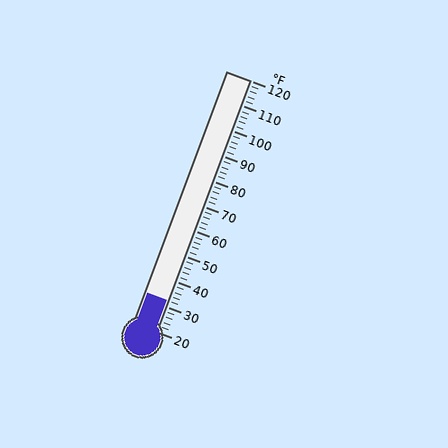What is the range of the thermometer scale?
The thermometer scale ranges from 20°F to 120°F.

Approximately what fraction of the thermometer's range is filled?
The thermometer is filled to approximately 10% of its range.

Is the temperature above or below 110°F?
The temperature is below 110°F.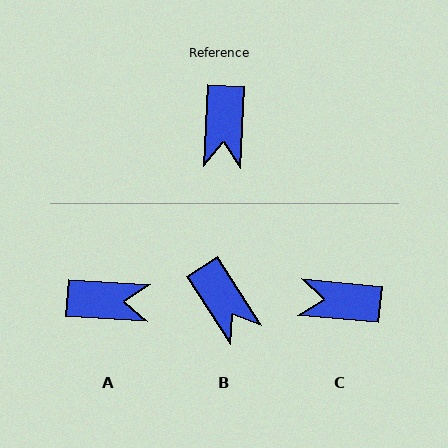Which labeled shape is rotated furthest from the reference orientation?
C, about 93 degrees away.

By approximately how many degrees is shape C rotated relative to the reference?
Approximately 93 degrees clockwise.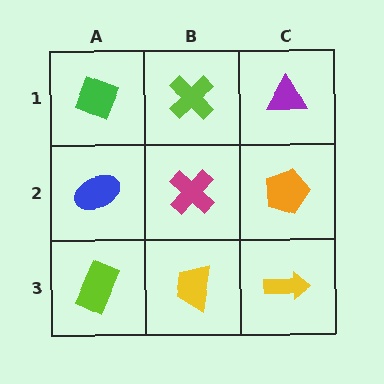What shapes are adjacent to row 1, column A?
A blue ellipse (row 2, column A), a lime cross (row 1, column B).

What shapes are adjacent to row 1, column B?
A magenta cross (row 2, column B), a green diamond (row 1, column A), a purple triangle (row 1, column C).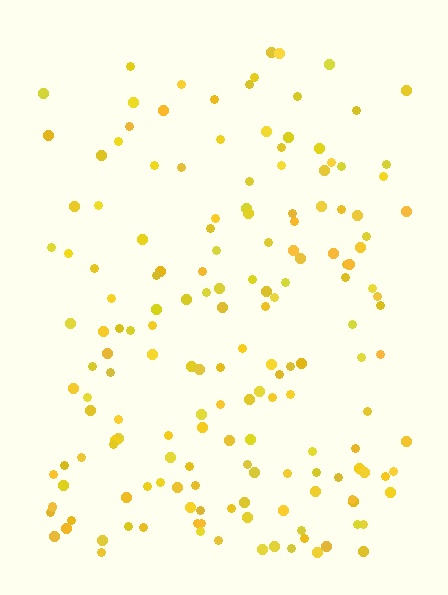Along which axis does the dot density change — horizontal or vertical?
Vertical.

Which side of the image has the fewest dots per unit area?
The top.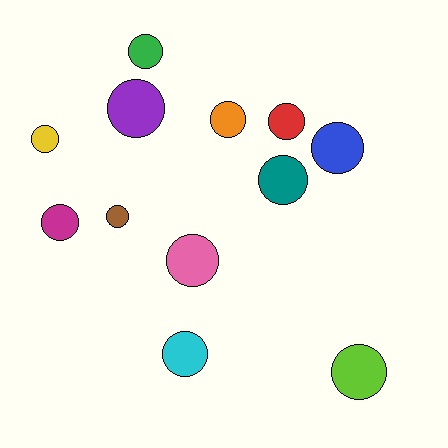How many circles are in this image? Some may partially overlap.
There are 12 circles.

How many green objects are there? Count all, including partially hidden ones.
There is 1 green object.